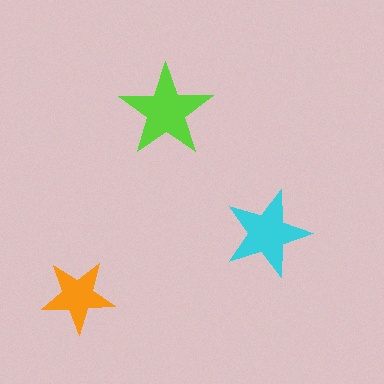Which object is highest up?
The lime star is topmost.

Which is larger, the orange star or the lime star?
The lime one.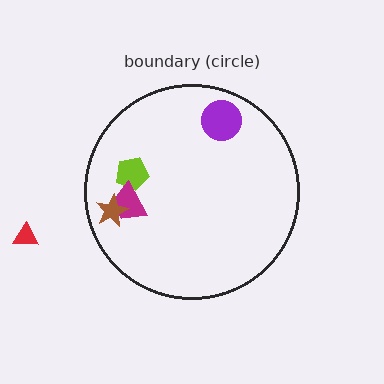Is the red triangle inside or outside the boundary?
Outside.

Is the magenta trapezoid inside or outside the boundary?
Inside.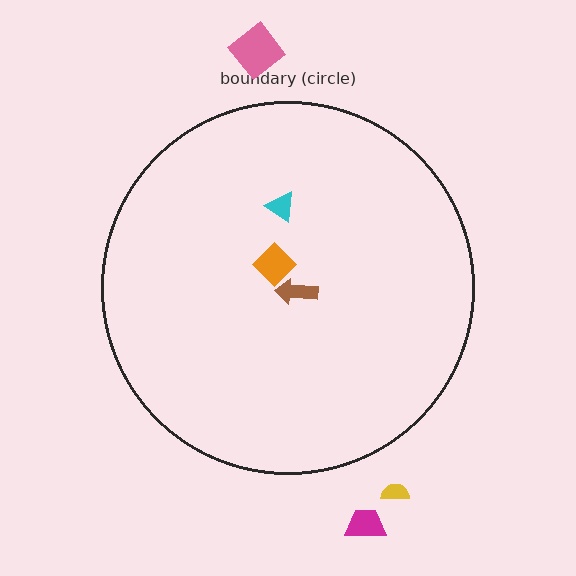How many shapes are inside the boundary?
3 inside, 3 outside.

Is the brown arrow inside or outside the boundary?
Inside.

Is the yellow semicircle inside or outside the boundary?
Outside.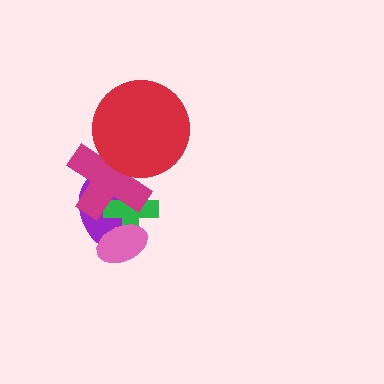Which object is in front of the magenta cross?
The red circle is in front of the magenta cross.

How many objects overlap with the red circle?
1 object overlaps with the red circle.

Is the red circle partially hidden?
No, no other shape covers it.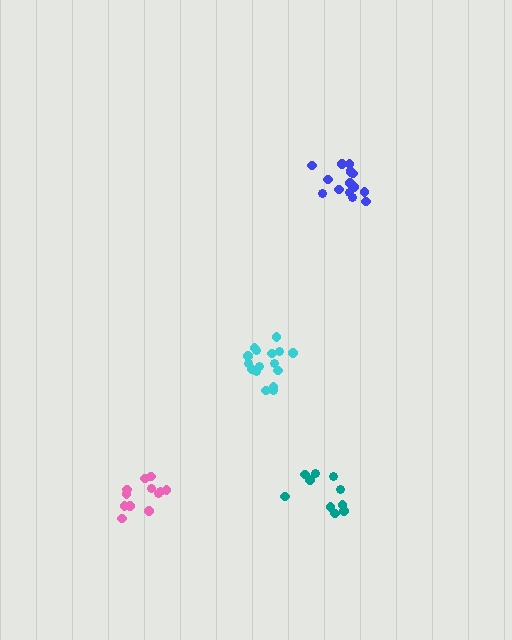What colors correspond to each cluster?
The clusters are colored: cyan, teal, blue, pink.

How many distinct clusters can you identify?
There are 4 distinct clusters.